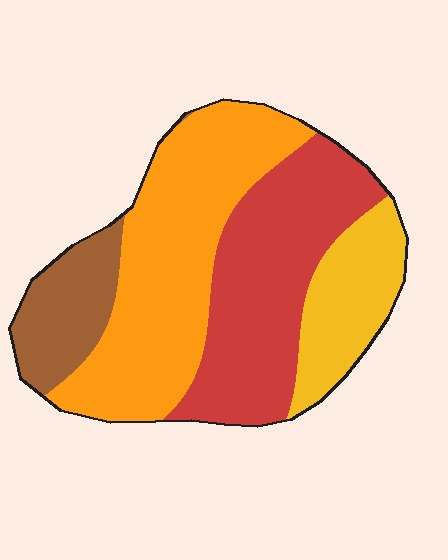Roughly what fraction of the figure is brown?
Brown takes up about one eighth (1/8) of the figure.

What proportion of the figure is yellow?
Yellow covers about 15% of the figure.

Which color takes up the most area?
Orange, at roughly 40%.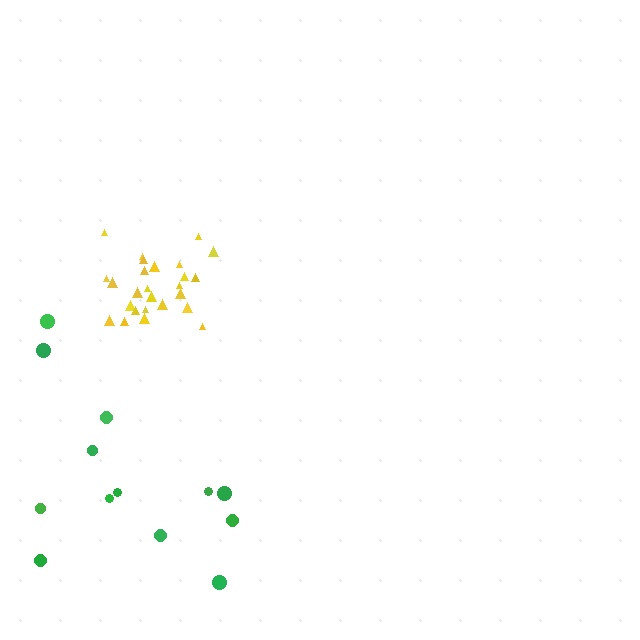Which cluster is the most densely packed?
Yellow.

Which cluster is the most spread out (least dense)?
Green.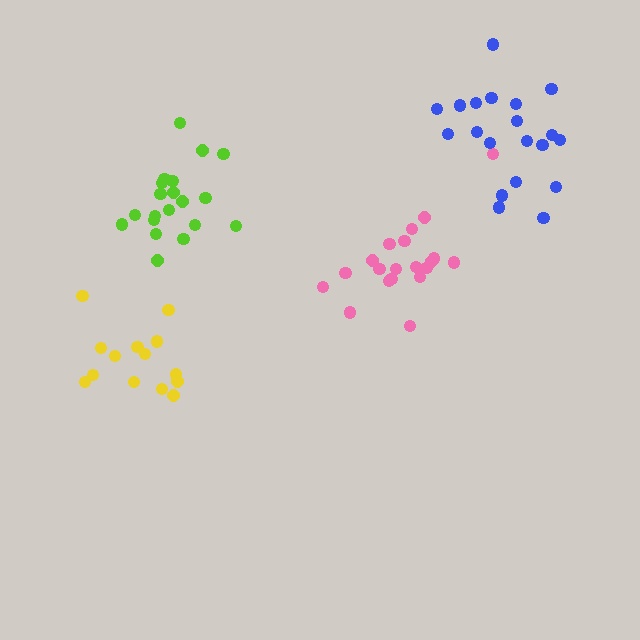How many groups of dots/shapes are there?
There are 4 groups.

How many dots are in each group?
Group 1: 20 dots, Group 2: 20 dots, Group 3: 14 dots, Group 4: 20 dots (74 total).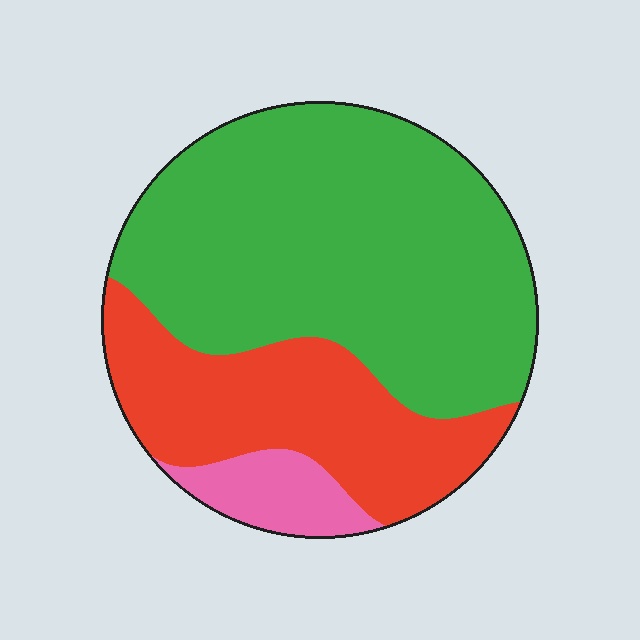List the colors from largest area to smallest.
From largest to smallest: green, red, pink.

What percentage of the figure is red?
Red takes up about one third (1/3) of the figure.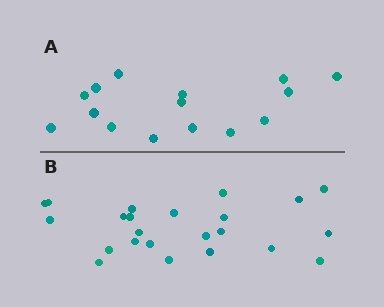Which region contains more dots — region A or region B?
Region B (the bottom region) has more dots.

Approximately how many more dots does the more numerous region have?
Region B has roughly 8 or so more dots than region A.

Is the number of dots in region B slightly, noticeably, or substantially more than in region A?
Region B has substantially more. The ratio is roughly 1.5 to 1.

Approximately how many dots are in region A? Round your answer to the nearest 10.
About 20 dots. (The exact count is 15, which rounds to 20.)